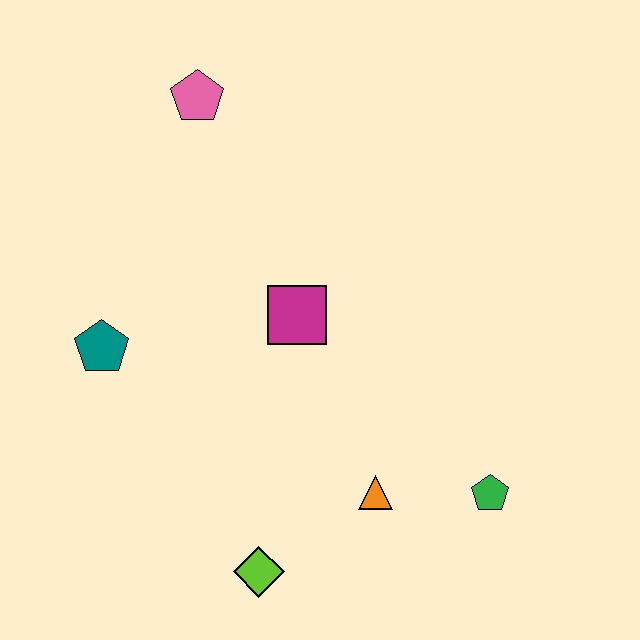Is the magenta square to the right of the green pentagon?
No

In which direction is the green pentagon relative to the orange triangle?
The green pentagon is to the right of the orange triangle.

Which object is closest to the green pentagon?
The orange triangle is closest to the green pentagon.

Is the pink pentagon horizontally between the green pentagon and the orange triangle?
No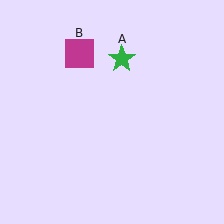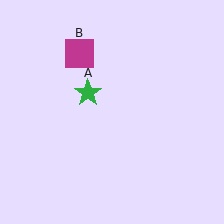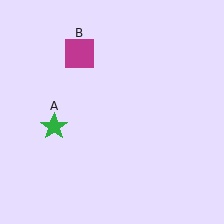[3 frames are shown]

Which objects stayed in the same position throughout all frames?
Magenta square (object B) remained stationary.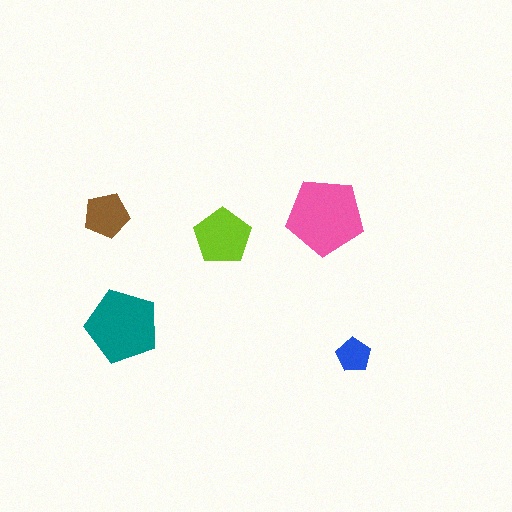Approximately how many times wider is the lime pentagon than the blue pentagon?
About 1.5 times wider.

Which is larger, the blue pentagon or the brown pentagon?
The brown one.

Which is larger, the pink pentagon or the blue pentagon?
The pink one.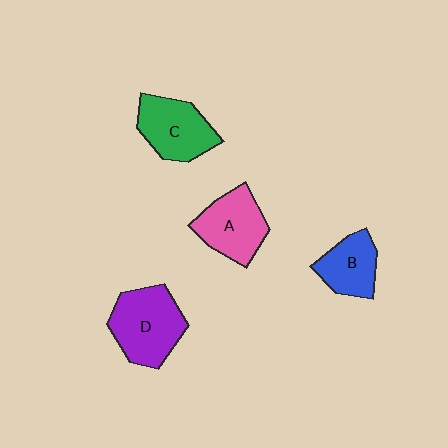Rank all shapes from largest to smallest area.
From largest to smallest: D (purple), C (green), A (pink), B (blue).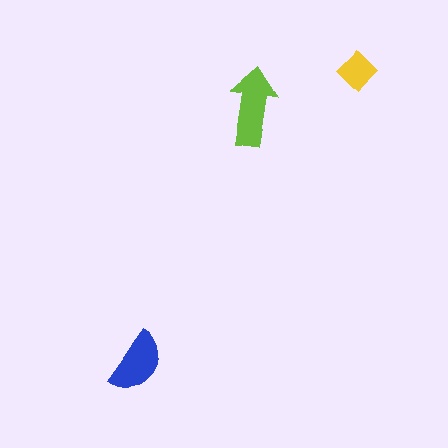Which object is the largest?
The lime arrow.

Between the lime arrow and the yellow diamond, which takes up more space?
The lime arrow.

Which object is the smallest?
The yellow diamond.